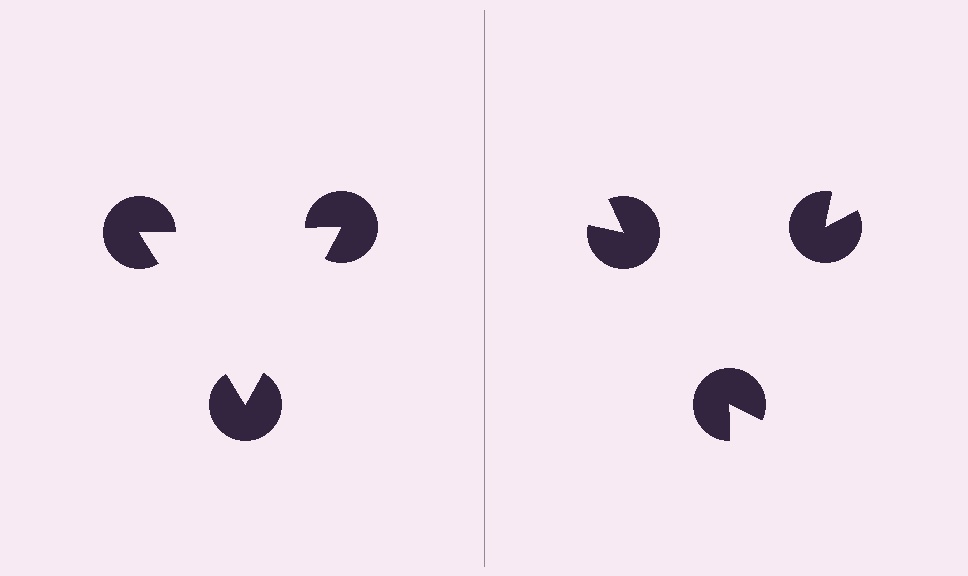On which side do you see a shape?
An illusory triangle appears on the left side. On the right side the wedge cuts are rotated, so no coherent shape forms.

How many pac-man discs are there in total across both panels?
6 — 3 on each side.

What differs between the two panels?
The pac-man discs are positioned identically on both sides; only the wedge orientations differ. On the left they align to a triangle; on the right they are misaligned.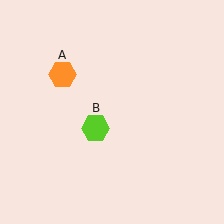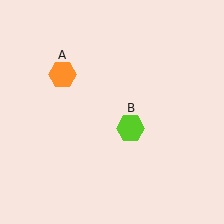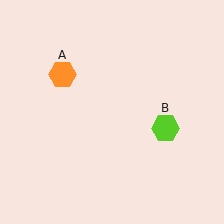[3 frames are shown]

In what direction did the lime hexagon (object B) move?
The lime hexagon (object B) moved right.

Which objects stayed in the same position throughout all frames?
Orange hexagon (object A) remained stationary.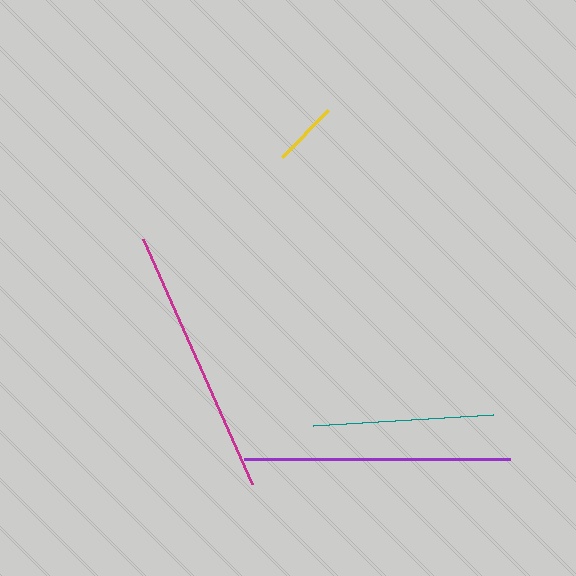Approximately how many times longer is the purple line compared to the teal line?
The purple line is approximately 1.5 times the length of the teal line.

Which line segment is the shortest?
The yellow line is the shortest at approximately 65 pixels.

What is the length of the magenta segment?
The magenta segment is approximately 268 pixels long.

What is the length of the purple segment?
The purple segment is approximately 266 pixels long.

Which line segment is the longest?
The magenta line is the longest at approximately 268 pixels.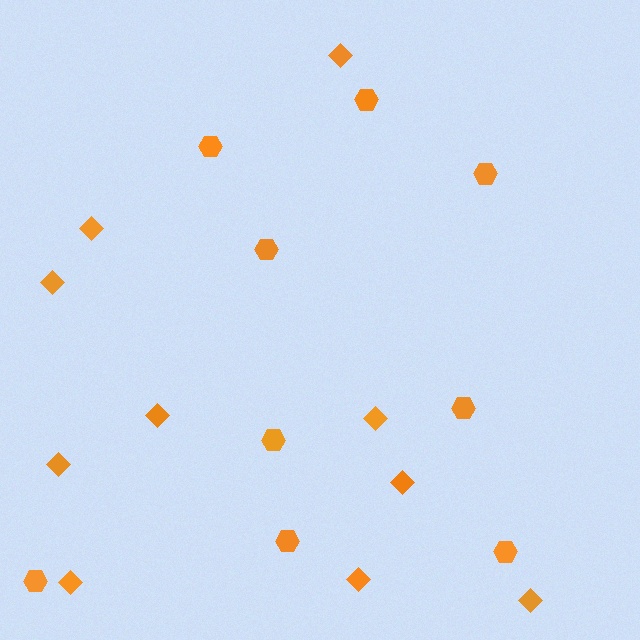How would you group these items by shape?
There are 2 groups: one group of hexagons (9) and one group of diamonds (10).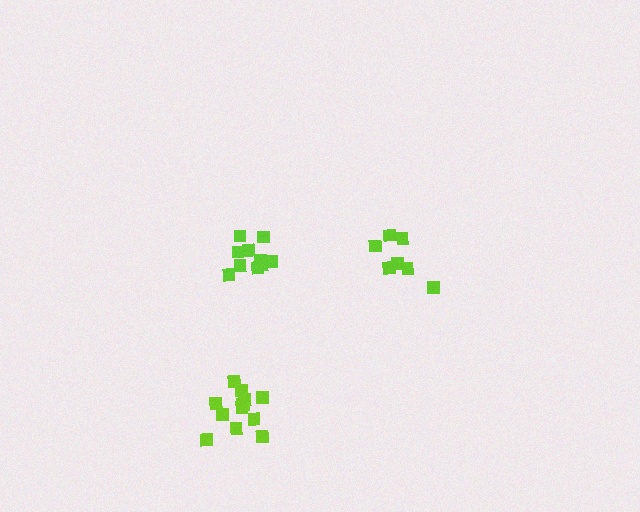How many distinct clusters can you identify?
There are 3 distinct clusters.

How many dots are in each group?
Group 1: 7 dots, Group 2: 12 dots, Group 3: 10 dots (29 total).